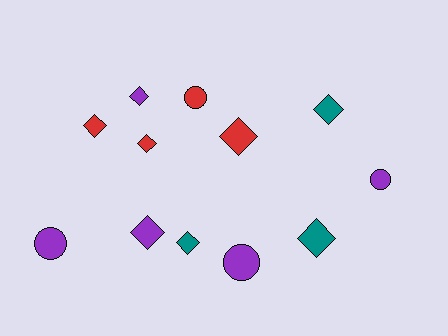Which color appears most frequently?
Purple, with 5 objects.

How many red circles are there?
There is 1 red circle.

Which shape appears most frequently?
Diamond, with 8 objects.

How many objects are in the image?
There are 12 objects.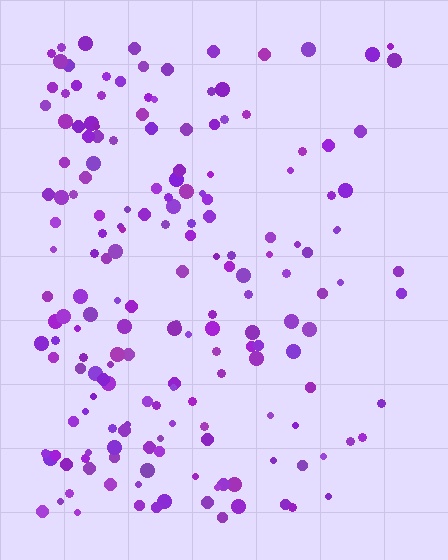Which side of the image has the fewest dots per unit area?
The right.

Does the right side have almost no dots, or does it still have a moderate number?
Still a moderate number, just noticeably fewer than the left.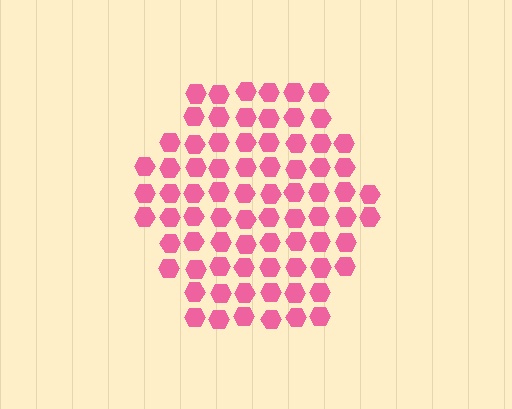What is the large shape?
The large shape is a hexagon.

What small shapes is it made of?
It is made of small hexagons.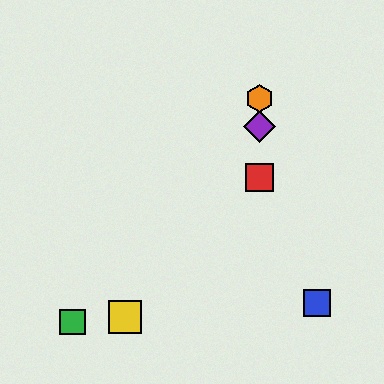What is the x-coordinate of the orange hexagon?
The orange hexagon is at x≈259.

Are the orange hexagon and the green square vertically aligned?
No, the orange hexagon is at x≈259 and the green square is at x≈73.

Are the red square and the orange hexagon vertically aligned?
Yes, both are at x≈259.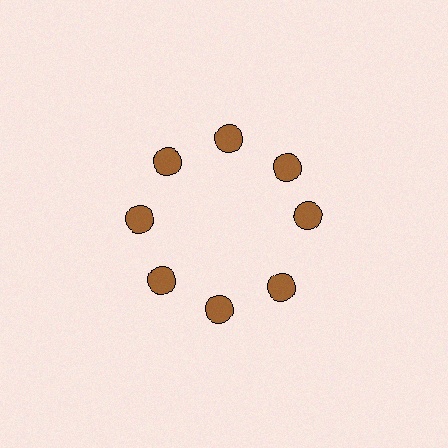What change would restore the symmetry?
The symmetry would be restored by rotating it back into even spacing with its neighbors so that all 8 circles sit at equal angles and equal distance from the center.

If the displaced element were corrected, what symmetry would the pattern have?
It would have 8-fold rotational symmetry — the pattern would map onto itself every 45 degrees.